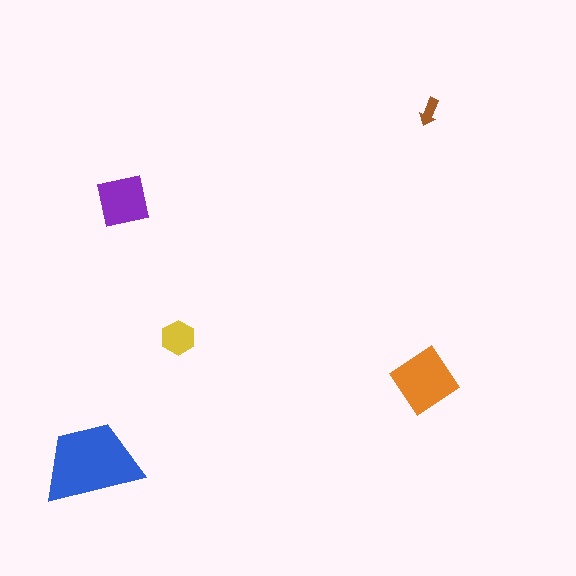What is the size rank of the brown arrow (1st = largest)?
5th.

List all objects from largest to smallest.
The blue trapezoid, the orange diamond, the purple square, the yellow hexagon, the brown arrow.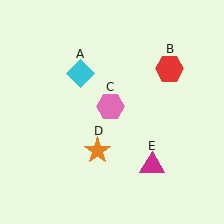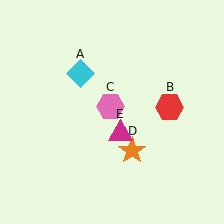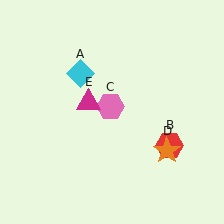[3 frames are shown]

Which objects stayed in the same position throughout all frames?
Cyan diamond (object A) and pink hexagon (object C) remained stationary.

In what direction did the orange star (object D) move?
The orange star (object D) moved right.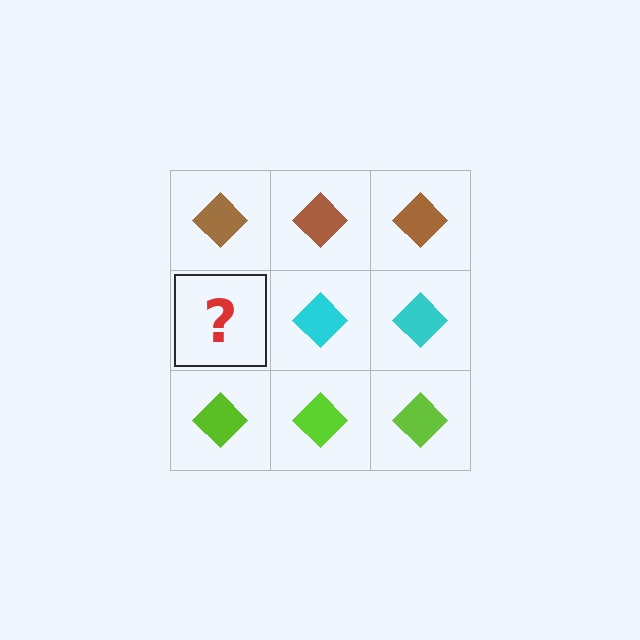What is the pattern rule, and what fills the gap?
The rule is that each row has a consistent color. The gap should be filled with a cyan diamond.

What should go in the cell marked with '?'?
The missing cell should contain a cyan diamond.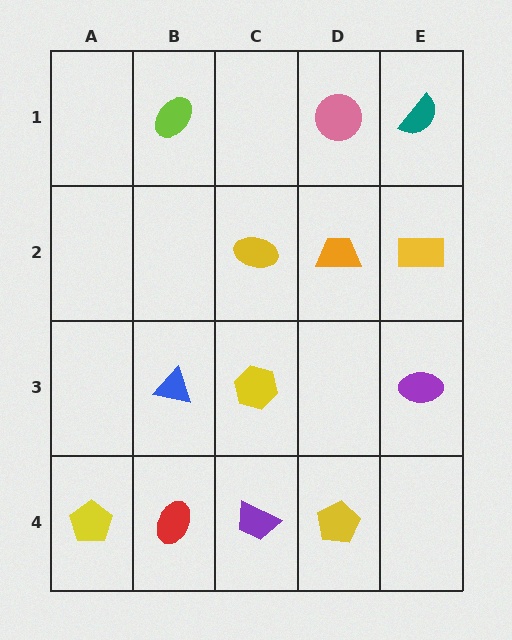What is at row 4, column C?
A purple trapezoid.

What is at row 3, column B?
A blue triangle.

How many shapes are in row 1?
3 shapes.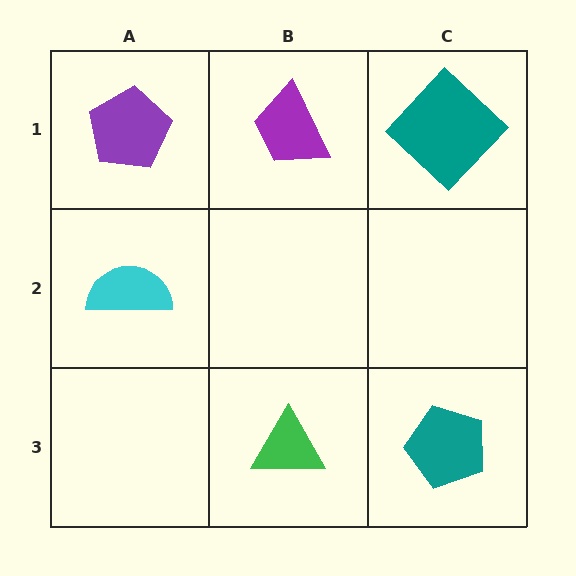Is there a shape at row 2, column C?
No, that cell is empty.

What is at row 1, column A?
A purple pentagon.